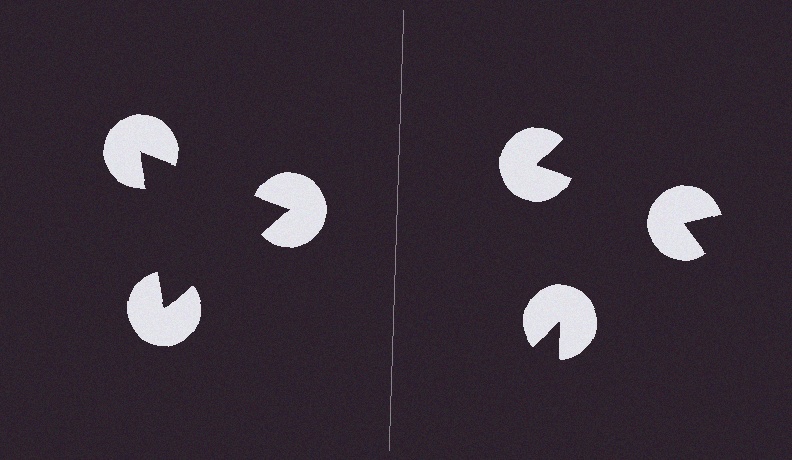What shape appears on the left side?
An illusory triangle.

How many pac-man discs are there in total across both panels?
6 — 3 on each side.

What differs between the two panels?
The pac-man discs are positioned identically on both sides; only the wedge orientations differ. On the left they align to a triangle; on the right they are misaligned.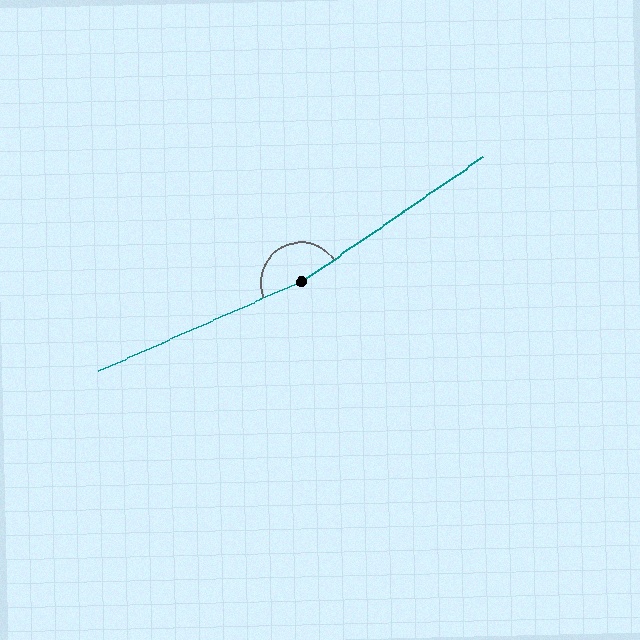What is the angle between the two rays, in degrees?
Approximately 169 degrees.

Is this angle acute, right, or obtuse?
It is obtuse.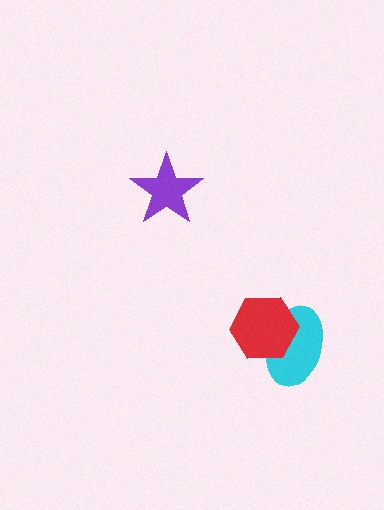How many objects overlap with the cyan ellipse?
1 object overlaps with the cyan ellipse.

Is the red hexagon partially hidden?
No, no other shape covers it.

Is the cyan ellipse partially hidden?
Yes, it is partially covered by another shape.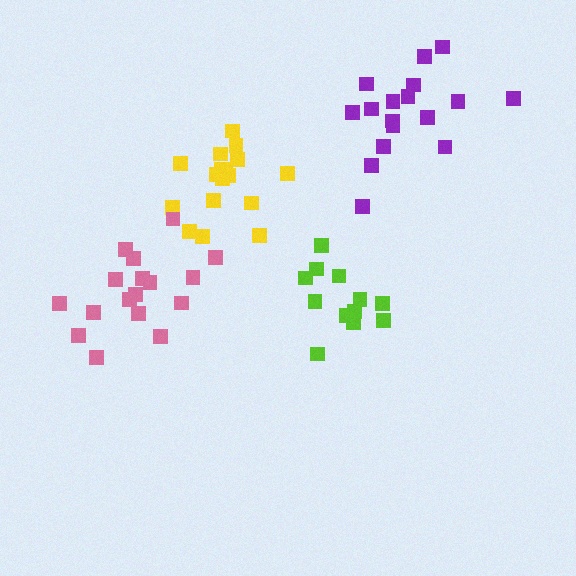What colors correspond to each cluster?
The clusters are colored: yellow, lime, purple, pink.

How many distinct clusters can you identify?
There are 4 distinct clusters.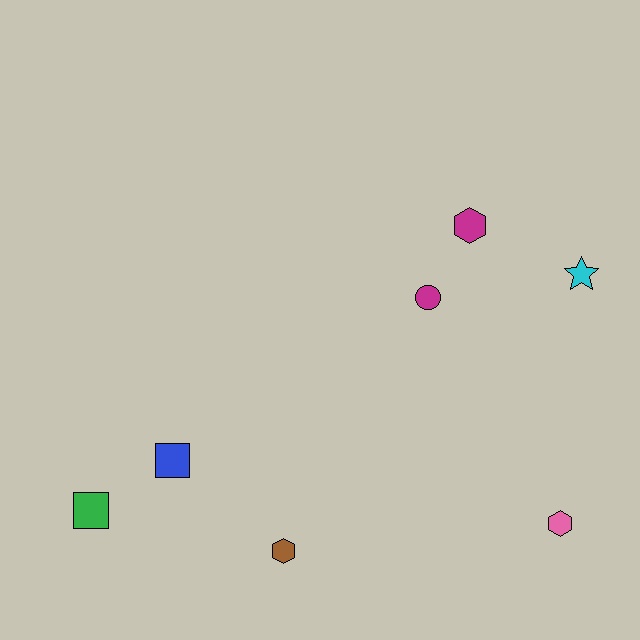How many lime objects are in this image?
There are no lime objects.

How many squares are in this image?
There are 2 squares.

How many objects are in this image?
There are 7 objects.